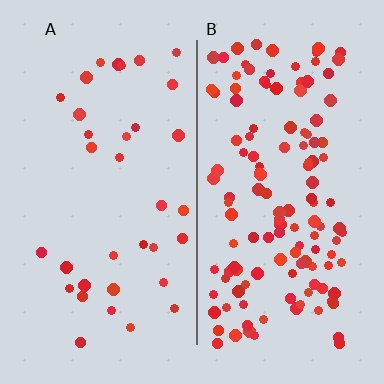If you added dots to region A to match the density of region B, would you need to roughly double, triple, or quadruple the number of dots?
Approximately quadruple.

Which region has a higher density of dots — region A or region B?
B (the right).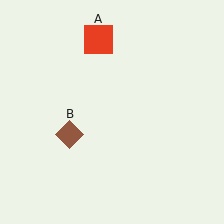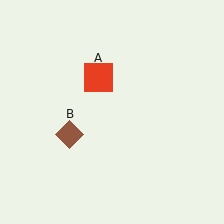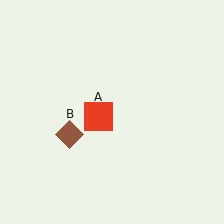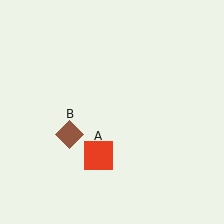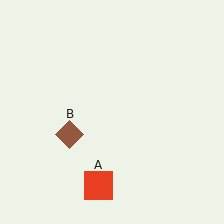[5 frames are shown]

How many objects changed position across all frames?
1 object changed position: red square (object A).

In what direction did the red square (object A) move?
The red square (object A) moved down.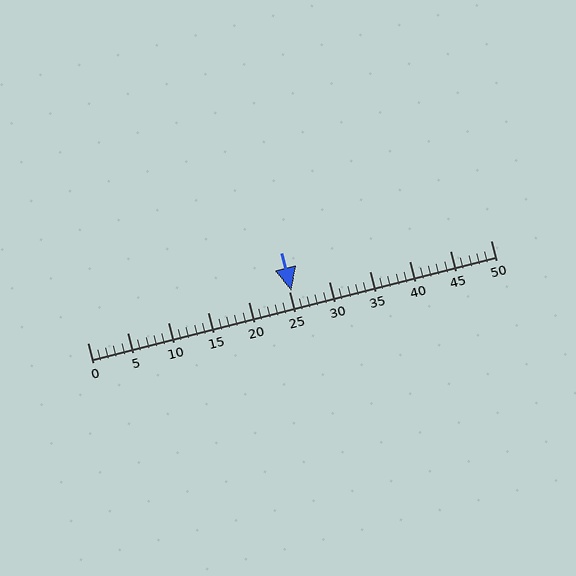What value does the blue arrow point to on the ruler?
The blue arrow points to approximately 25.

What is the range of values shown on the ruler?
The ruler shows values from 0 to 50.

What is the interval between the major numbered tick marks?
The major tick marks are spaced 5 units apart.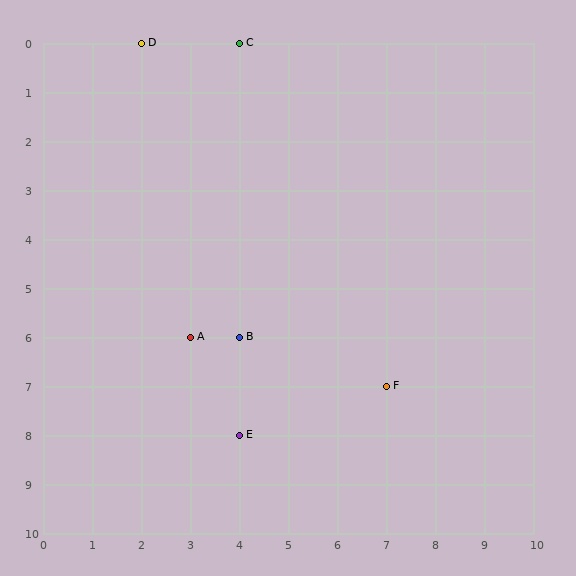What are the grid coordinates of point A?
Point A is at grid coordinates (3, 6).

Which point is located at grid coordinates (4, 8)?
Point E is at (4, 8).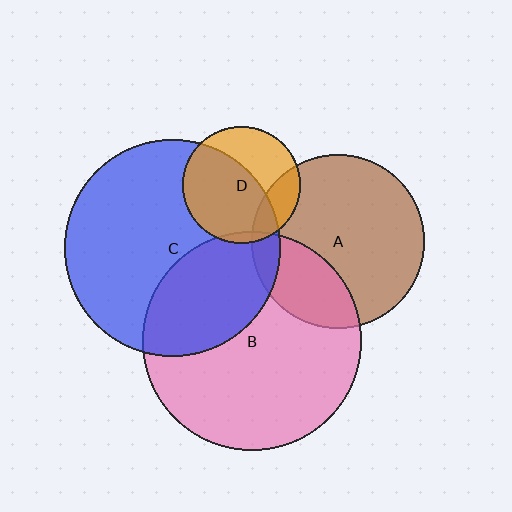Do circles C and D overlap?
Yes.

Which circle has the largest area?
Circle B (pink).